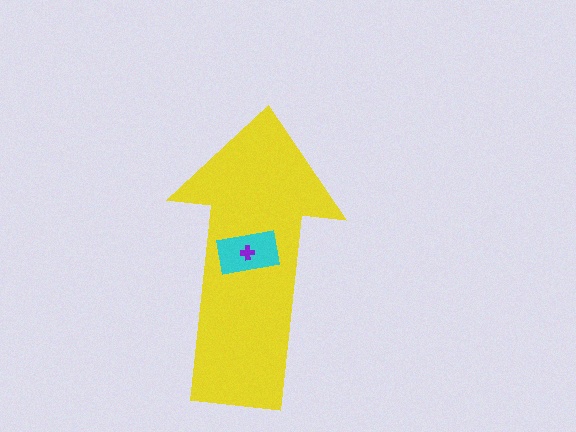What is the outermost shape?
The yellow arrow.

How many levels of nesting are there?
3.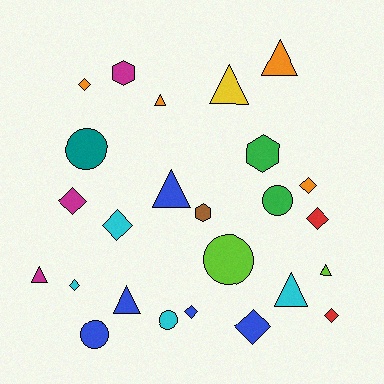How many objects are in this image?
There are 25 objects.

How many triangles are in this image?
There are 8 triangles.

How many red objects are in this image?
There are 2 red objects.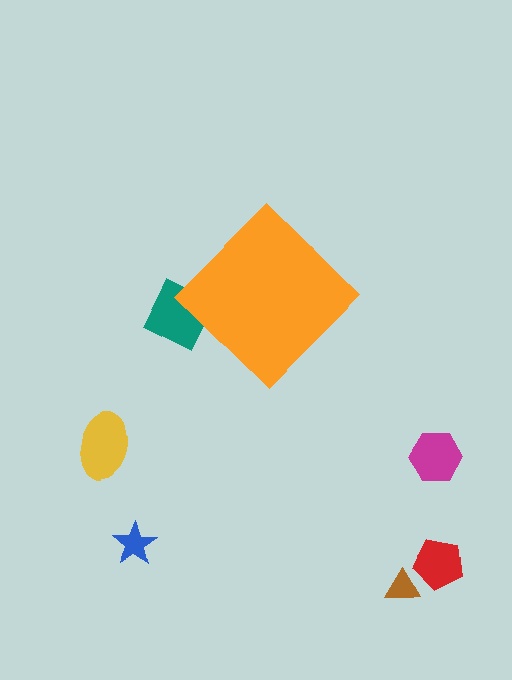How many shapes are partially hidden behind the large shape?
1 shape is partially hidden.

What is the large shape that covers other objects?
An orange diamond.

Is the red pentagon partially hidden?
No, the red pentagon is fully visible.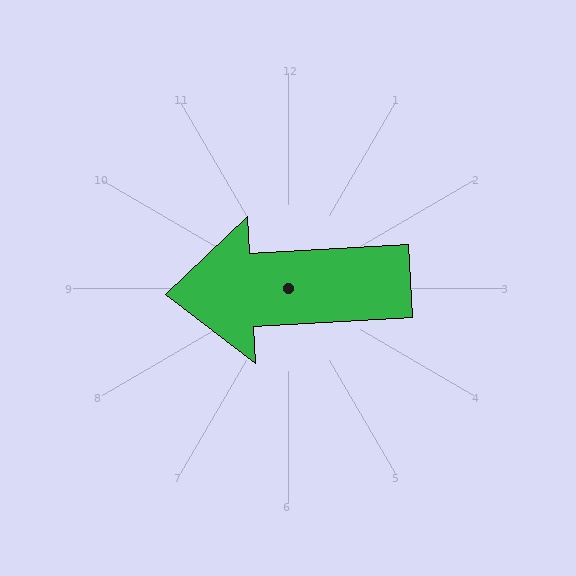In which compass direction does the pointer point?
West.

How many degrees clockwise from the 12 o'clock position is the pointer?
Approximately 267 degrees.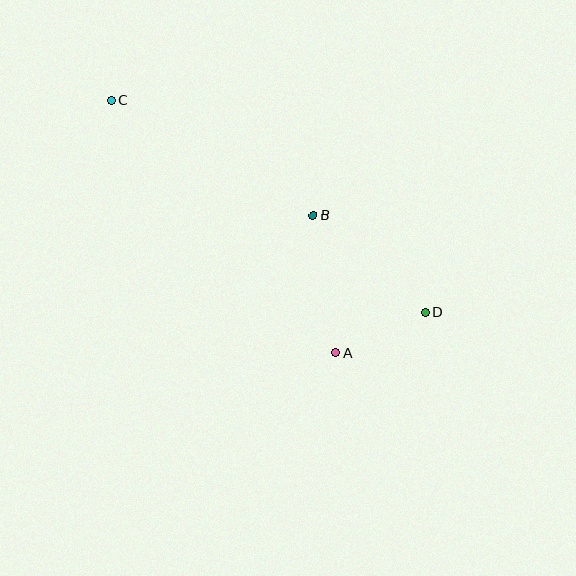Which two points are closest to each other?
Points A and D are closest to each other.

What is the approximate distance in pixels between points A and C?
The distance between A and C is approximately 338 pixels.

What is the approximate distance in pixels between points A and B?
The distance between A and B is approximately 139 pixels.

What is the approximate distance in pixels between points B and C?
The distance between B and C is approximately 232 pixels.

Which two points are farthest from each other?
Points C and D are farthest from each other.